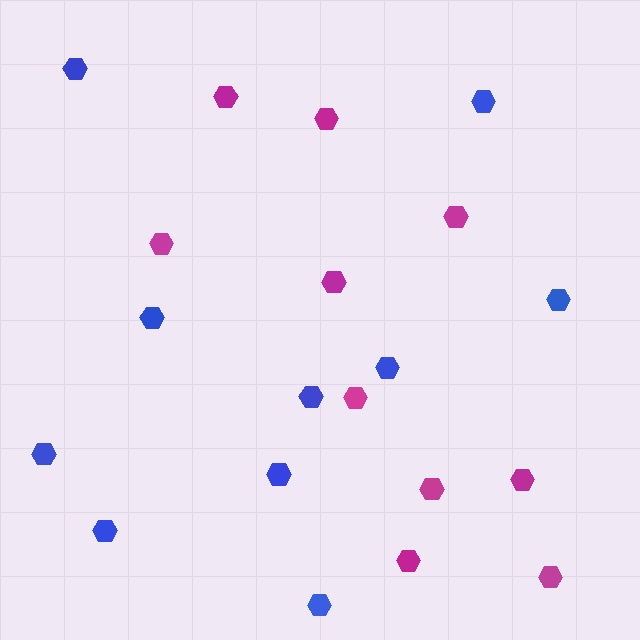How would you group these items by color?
There are 2 groups: one group of magenta hexagons (10) and one group of blue hexagons (10).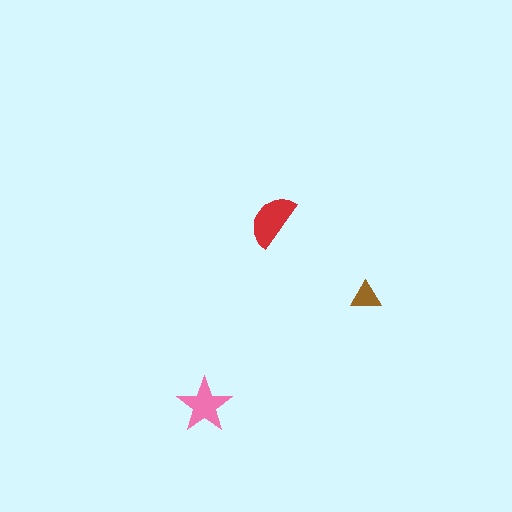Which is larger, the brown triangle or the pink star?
The pink star.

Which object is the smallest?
The brown triangle.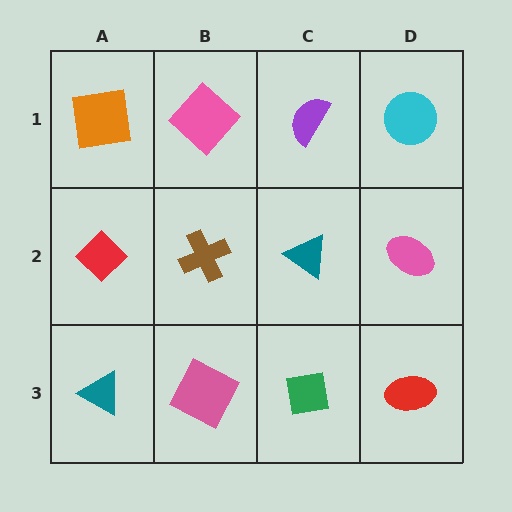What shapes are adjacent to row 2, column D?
A cyan circle (row 1, column D), a red ellipse (row 3, column D), a teal triangle (row 2, column C).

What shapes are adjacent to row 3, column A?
A red diamond (row 2, column A), a pink square (row 3, column B).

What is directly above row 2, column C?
A purple semicircle.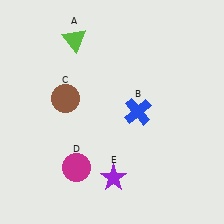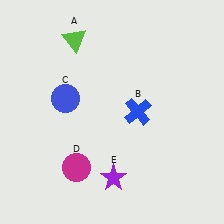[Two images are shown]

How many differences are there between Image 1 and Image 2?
There is 1 difference between the two images.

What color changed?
The circle (C) changed from brown in Image 1 to blue in Image 2.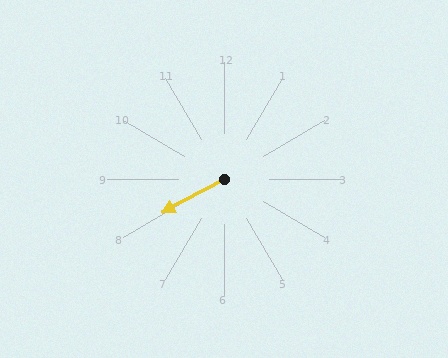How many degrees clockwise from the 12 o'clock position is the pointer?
Approximately 242 degrees.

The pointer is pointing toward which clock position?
Roughly 8 o'clock.